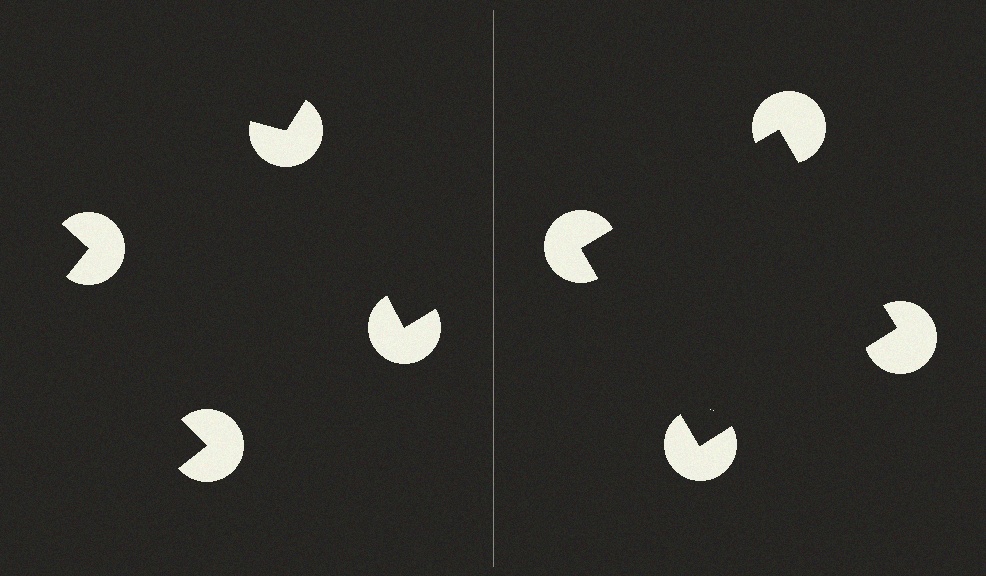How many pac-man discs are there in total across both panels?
8 — 4 on each side.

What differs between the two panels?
The pac-man discs are positioned identically on both sides; only the wedge orientations differ. On the right they align to a square; on the left they are misaligned.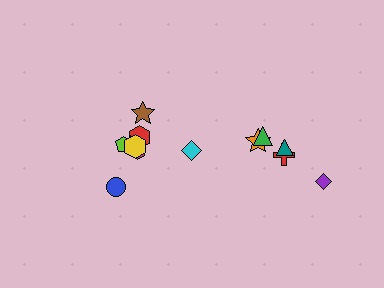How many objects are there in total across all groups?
There are 13 objects.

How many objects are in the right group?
There are 5 objects.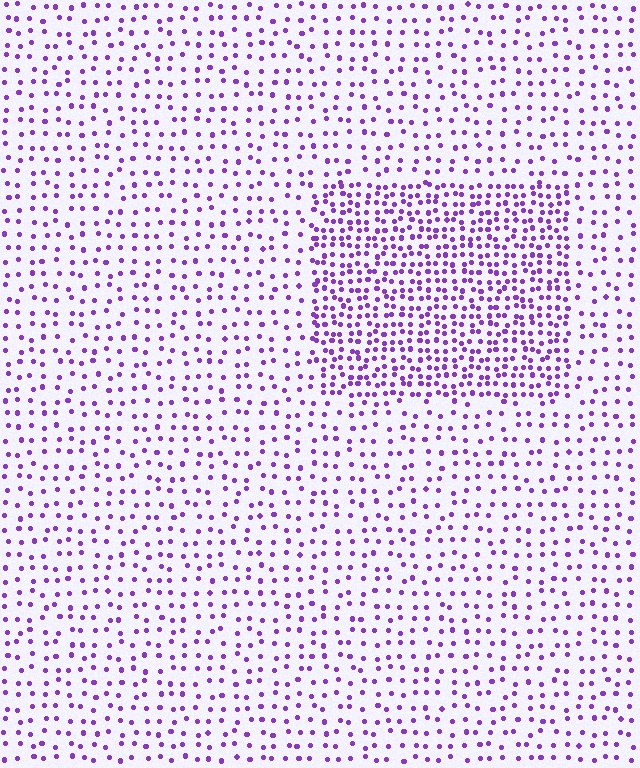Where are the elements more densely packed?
The elements are more densely packed inside the rectangle boundary.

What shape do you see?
I see a rectangle.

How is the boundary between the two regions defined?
The boundary is defined by a change in element density (approximately 2.2x ratio). All elements are the same color, size, and shape.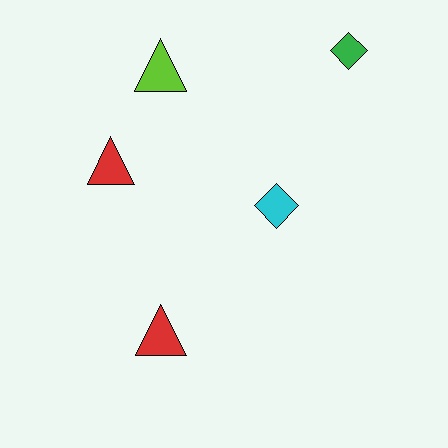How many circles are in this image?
There are no circles.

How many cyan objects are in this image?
There is 1 cyan object.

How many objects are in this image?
There are 5 objects.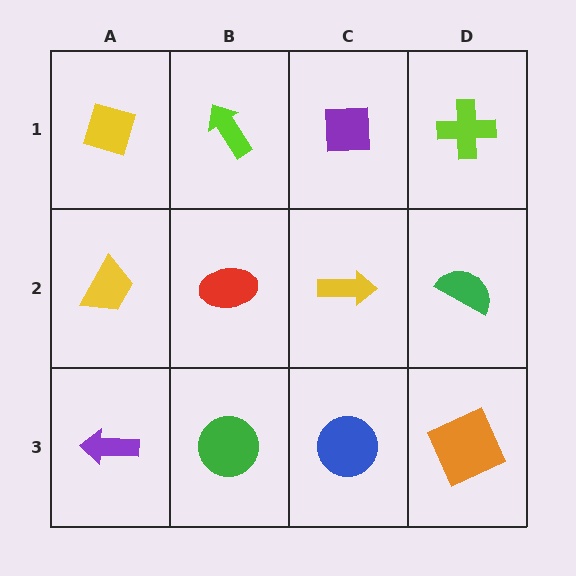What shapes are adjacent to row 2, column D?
A lime cross (row 1, column D), an orange square (row 3, column D), a yellow arrow (row 2, column C).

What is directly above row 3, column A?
A yellow trapezoid.